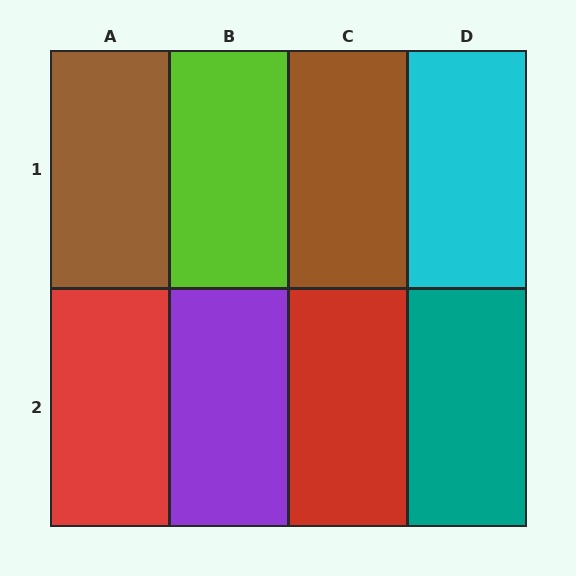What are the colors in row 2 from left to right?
Red, purple, red, teal.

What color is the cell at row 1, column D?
Cyan.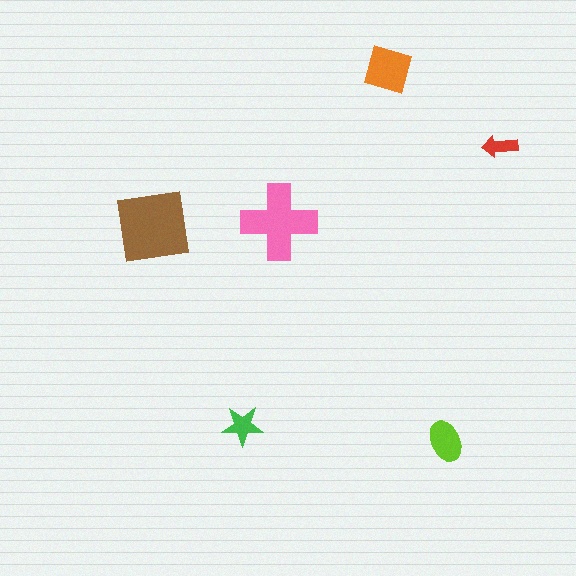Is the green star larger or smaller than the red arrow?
Larger.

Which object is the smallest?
The red arrow.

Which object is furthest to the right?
The red arrow is rightmost.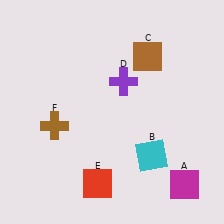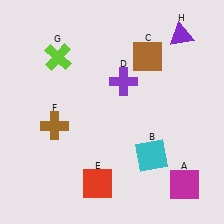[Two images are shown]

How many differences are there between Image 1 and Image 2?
There are 2 differences between the two images.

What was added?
A lime cross (G), a purple triangle (H) were added in Image 2.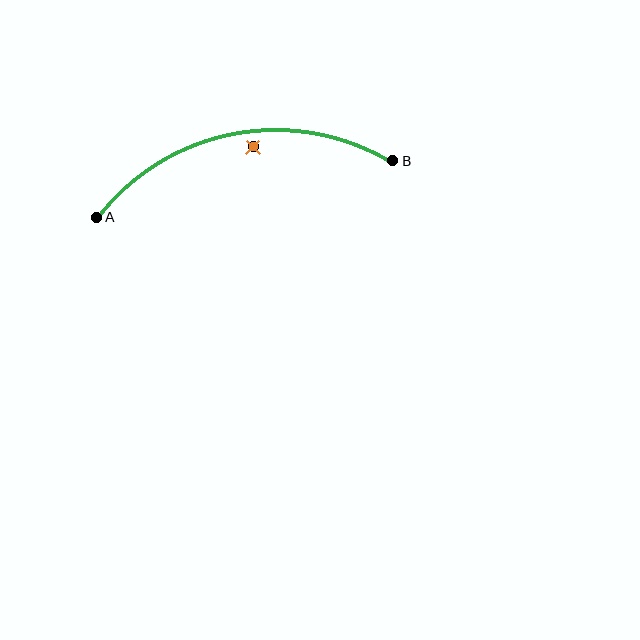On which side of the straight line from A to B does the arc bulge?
The arc bulges above the straight line connecting A and B.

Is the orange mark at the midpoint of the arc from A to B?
No — the orange mark does not lie on the arc at all. It sits slightly inside the curve.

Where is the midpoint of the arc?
The arc midpoint is the point on the curve farthest from the straight line joining A and B. It sits above that line.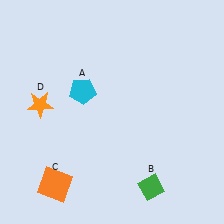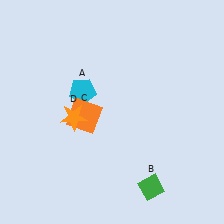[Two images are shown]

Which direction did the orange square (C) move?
The orange square (C) moved up.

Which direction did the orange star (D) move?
The orange star (D) moved right.